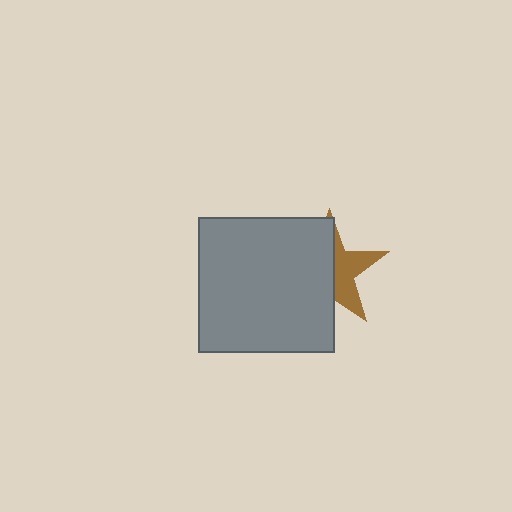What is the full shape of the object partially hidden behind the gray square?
The partially hidden object is a brown star.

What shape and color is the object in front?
The object in front is a gray square.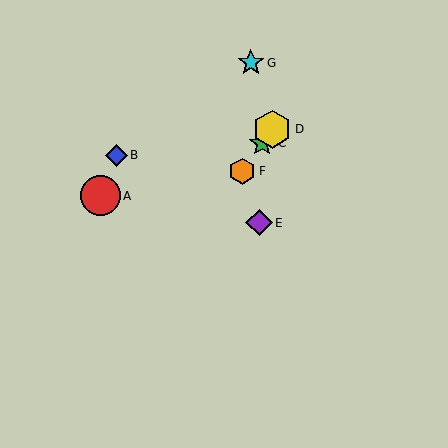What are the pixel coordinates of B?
Object B is at (117, 156).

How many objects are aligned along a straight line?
3 objects (C, D, F) are aligned along a straight line.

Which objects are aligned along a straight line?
Objects C, D, F are aligned along a straight line.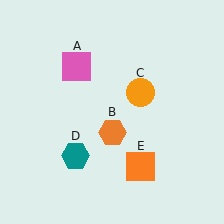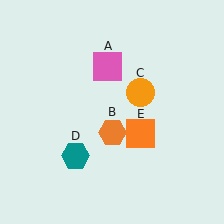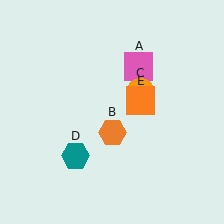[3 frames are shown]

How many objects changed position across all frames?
2 objects changed position: pink square (object A), orange square (object E).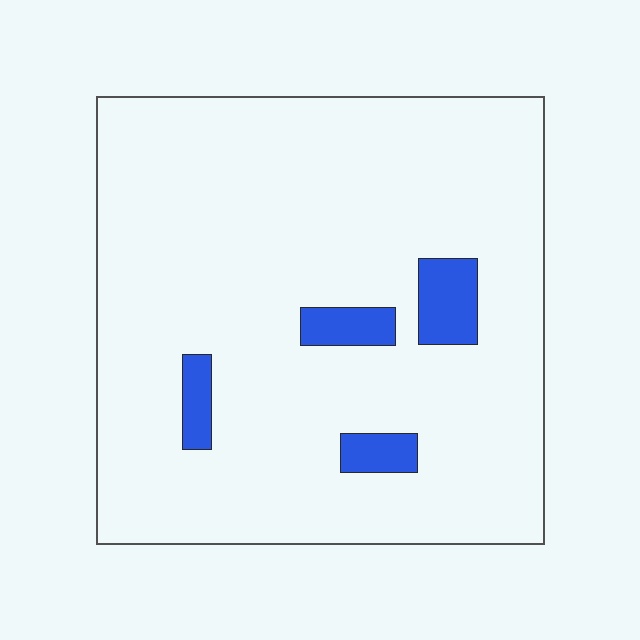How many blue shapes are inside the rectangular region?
4.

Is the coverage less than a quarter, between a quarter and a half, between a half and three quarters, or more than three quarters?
Less than a quarter.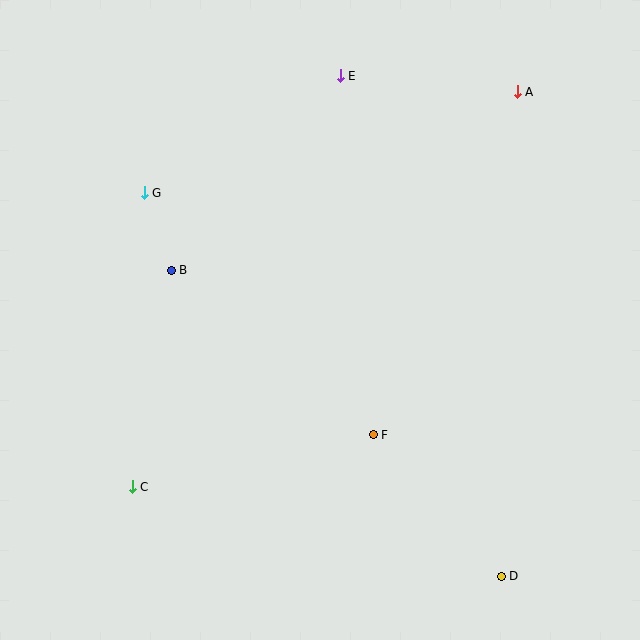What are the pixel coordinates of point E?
Point E is at (340, 76).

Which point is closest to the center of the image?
Point F at (373, 435) is closest to the center.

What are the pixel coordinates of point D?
Point D is at (501, 576).